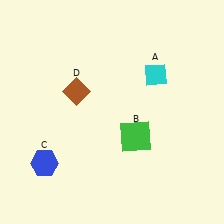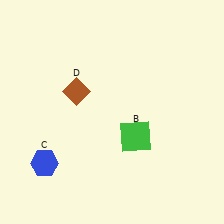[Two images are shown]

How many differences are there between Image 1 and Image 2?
There is 1 difference between the two images.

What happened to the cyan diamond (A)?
The cyan diamond (A) was removed in Image 2. It was in the top-right area of Image 1.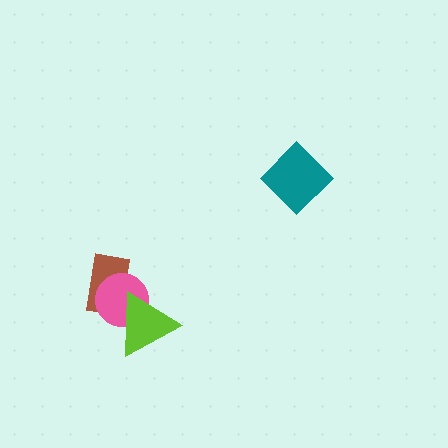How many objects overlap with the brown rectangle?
2 objects overlap with the brown rectangle.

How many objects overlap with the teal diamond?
0 objects overlap with the teal diamond.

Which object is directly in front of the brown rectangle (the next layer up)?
The pink circle is directly in front of the brown rectangle.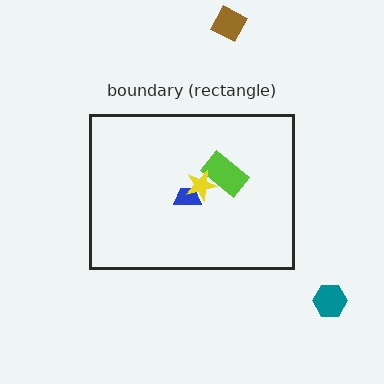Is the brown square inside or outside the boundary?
Outside.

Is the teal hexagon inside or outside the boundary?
Outside.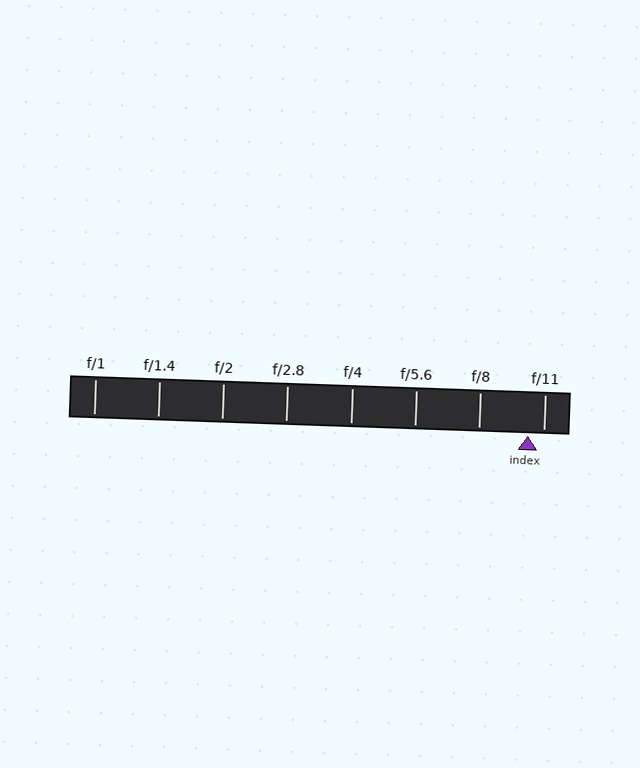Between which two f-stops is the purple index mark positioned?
The index mark is between f/8 and f/11.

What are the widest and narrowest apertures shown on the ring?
The widest aperture shown is f/1 and the narrowest is f/11.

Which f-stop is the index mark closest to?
The index mark is closest to f/11.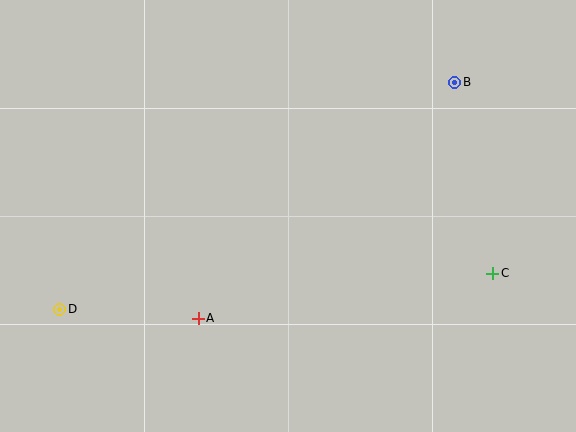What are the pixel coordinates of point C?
Point C is at (493, 273).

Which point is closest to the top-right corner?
Point B is closest to the top-right corner.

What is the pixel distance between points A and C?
The distance between A and C is 298 pixels.